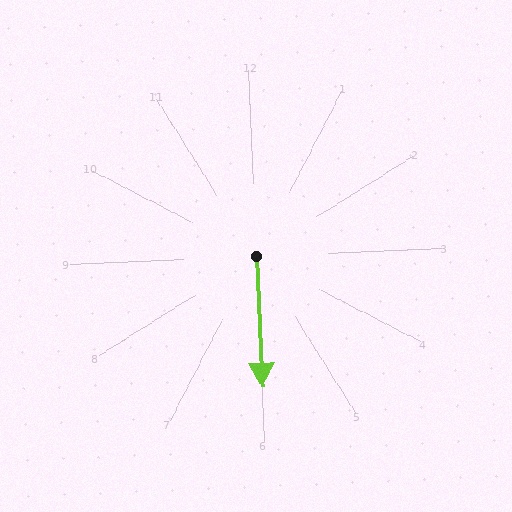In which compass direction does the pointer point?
South.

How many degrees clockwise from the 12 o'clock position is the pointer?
Approximately 180 degrees.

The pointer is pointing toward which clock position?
Roughly 6 o'clock.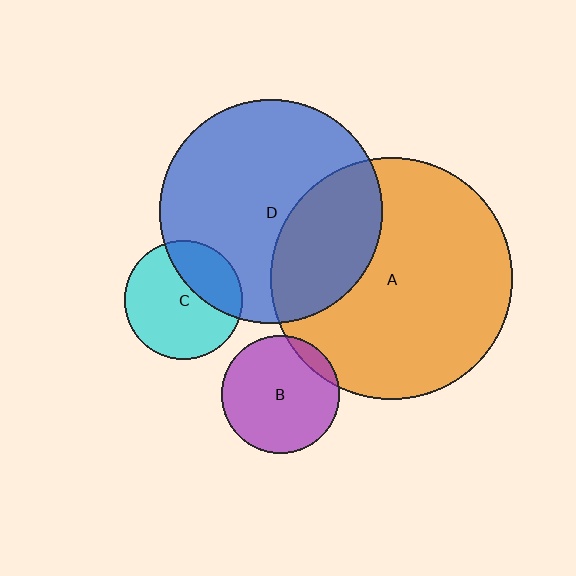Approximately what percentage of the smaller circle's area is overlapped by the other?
Approximately 30%.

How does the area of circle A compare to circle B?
Approximately 4.2 times.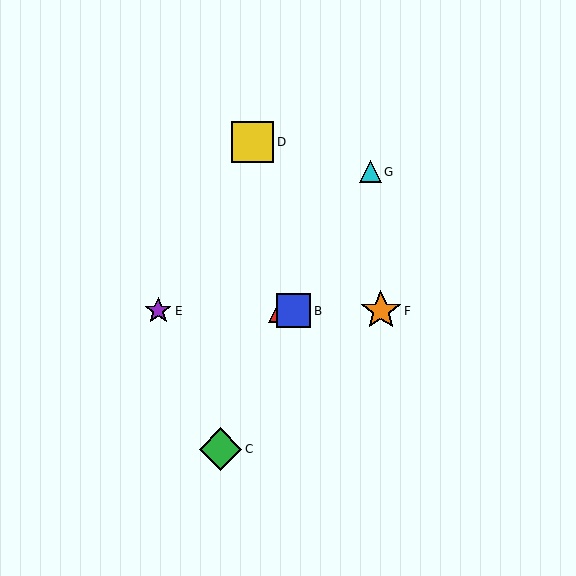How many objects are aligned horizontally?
4 objects (A, B, E, F) are aligned horizontally.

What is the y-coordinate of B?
Object B is at y≈311.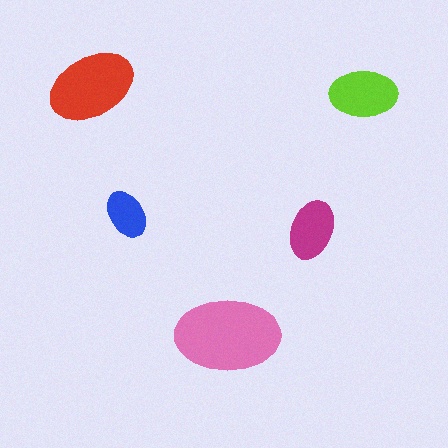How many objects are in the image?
There are 5 objects in the image.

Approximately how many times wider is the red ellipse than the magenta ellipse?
About 1.5 times wider.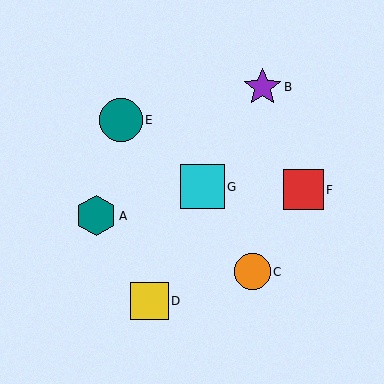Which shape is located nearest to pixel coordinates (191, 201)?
The cyan square (labeled G) at (202, 187) is nearest to that location.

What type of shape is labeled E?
Shape E is a teal circle.